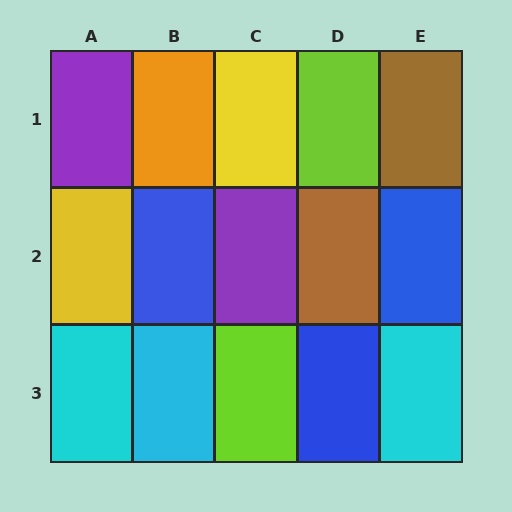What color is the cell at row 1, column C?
Yellow.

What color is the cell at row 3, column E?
Cyan.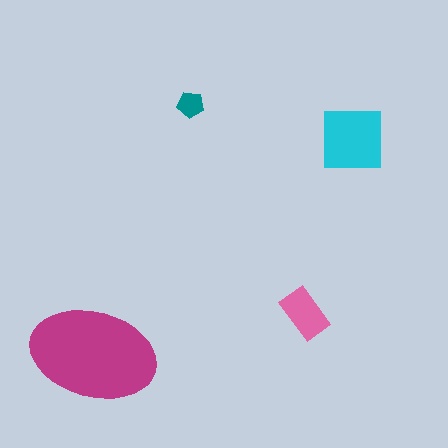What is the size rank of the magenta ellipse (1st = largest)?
1st.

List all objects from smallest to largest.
The teal pentagon, the pink rectangle, the cyan square, the magenta ellipse.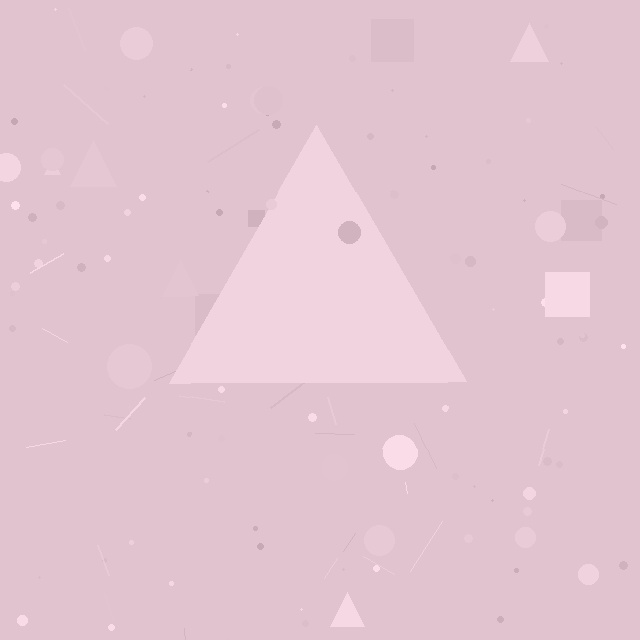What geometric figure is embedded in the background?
A triangle is embedded in the background.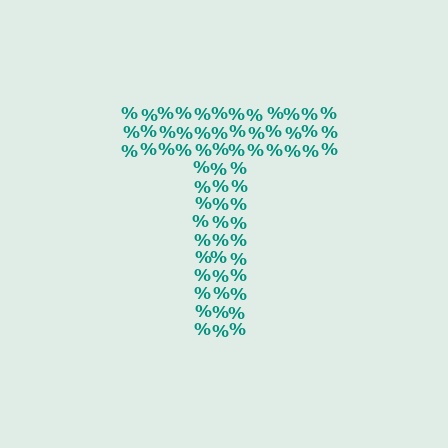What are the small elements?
The small elements are percent signs.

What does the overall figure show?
The overall figure shows the letter T.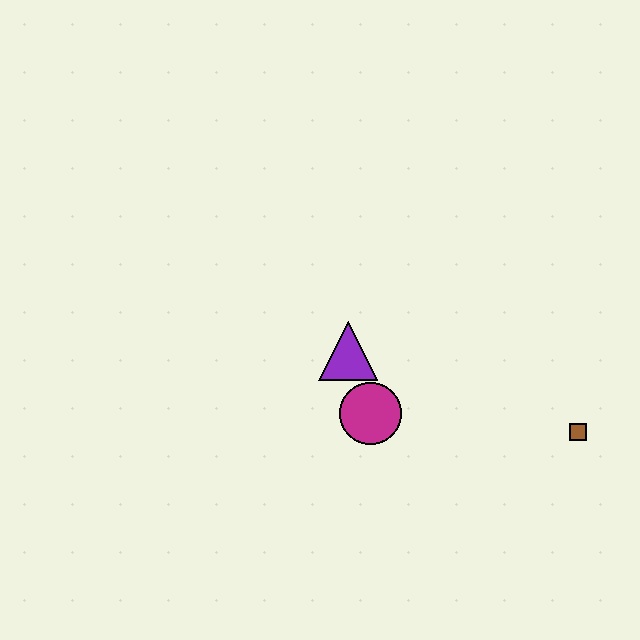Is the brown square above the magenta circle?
No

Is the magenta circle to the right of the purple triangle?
Yes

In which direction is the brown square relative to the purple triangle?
The brown square is to the right of the purple triangle.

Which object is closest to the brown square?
The magenta circle is closest to the brown square.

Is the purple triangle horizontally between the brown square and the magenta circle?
No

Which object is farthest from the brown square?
The purple triangle is farthest from the brown square.